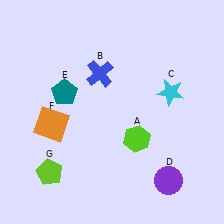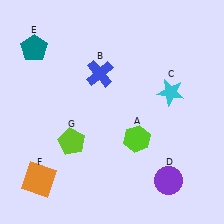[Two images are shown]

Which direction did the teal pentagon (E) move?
The teal pentagon (E) moved up.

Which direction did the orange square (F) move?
The orange square (F) moved down.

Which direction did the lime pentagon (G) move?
The lime pentagon (G) moved up.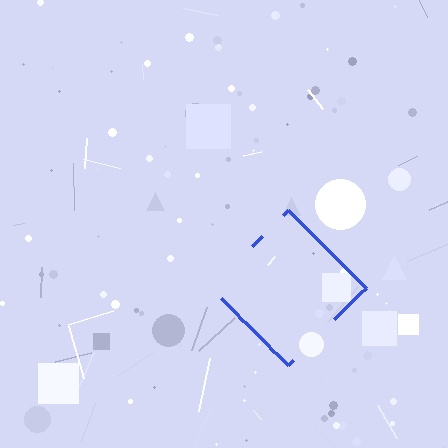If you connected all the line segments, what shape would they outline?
They would outline a diamond.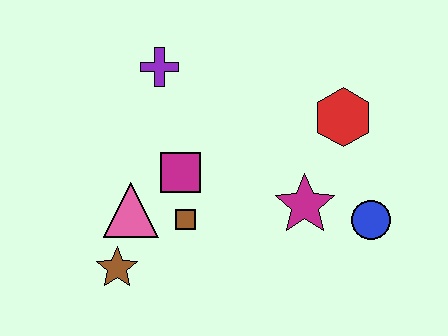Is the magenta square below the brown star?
No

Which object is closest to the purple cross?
The magenta square is closest to the purple cross.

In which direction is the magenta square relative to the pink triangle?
The magenta square is to the right of the pink triangle.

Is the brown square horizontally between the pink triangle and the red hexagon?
Yes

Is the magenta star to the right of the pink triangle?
Yes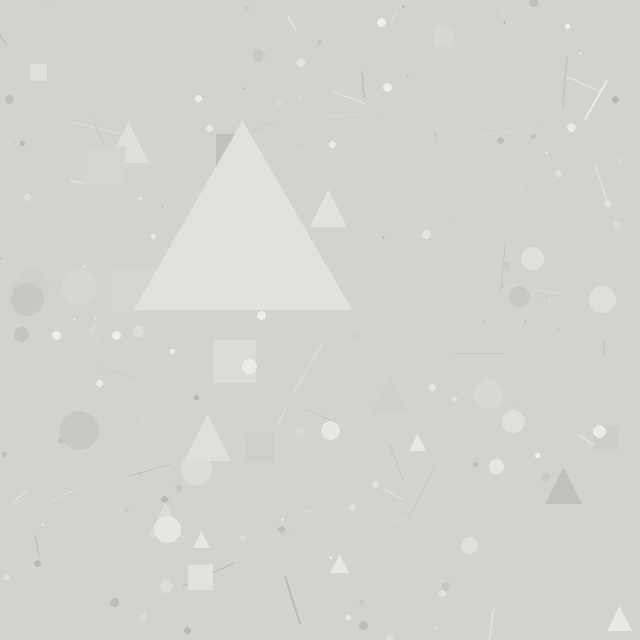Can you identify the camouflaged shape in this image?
The camouflaged shape is a triangle.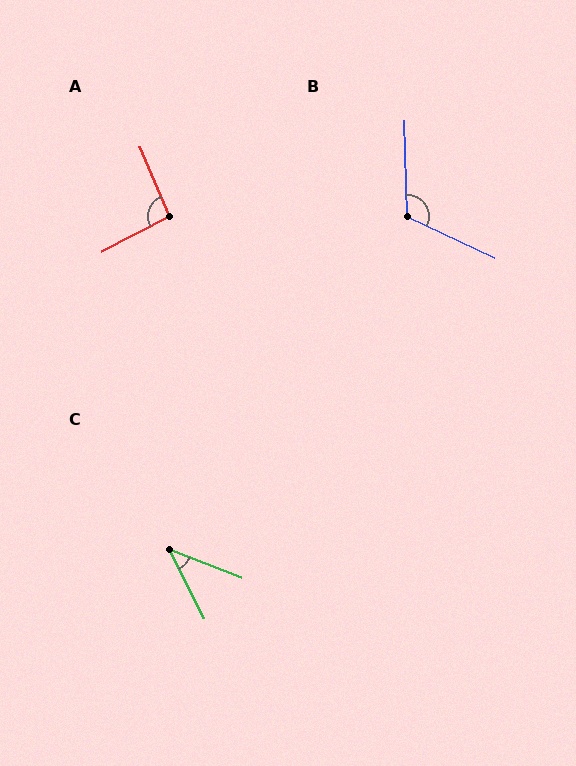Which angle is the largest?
B, at approximately 117 degrees.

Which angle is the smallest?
C, at approximately 43 degrees.